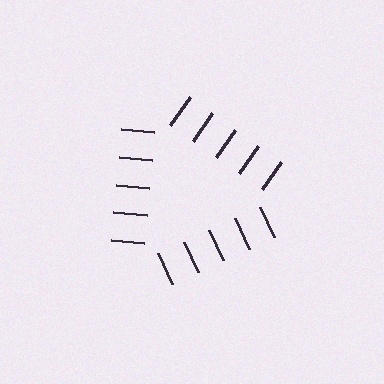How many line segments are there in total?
15 — 5 along each of the 3 edges.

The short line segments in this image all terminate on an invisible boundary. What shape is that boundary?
An illusory triangle — the line segments terminate on its edges but no continuous stroke is drawn.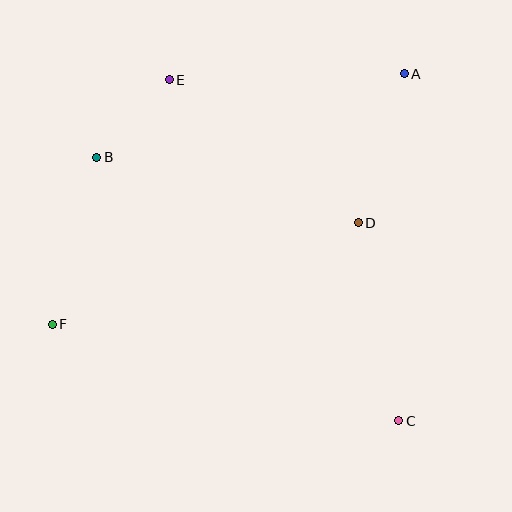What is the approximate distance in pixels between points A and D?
The distance between A and D is approximately 156 pixels.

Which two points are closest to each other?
Points B and E are closest to each other.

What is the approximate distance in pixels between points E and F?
The distance between E and F is approximately 271 pixels.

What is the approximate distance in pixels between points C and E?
The distance between C and E is approximately 411 pixels.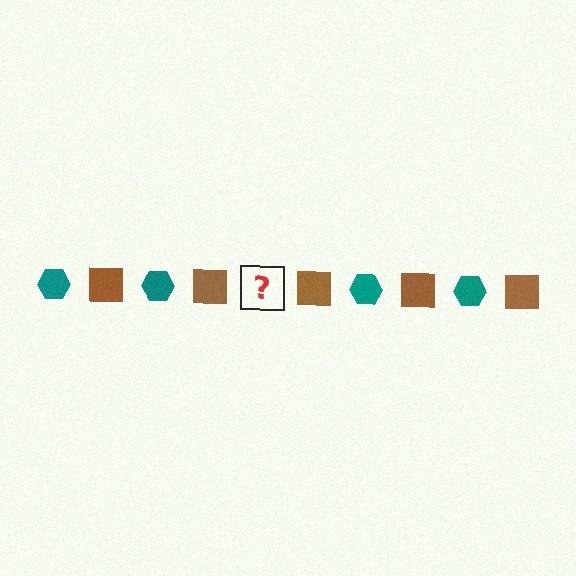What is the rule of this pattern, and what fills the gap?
The rule is that the pattern alternates between teal hexagon and brown square. The gap should be filled with a teal hexagon.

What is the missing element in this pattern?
The missing element is a teal hexagon.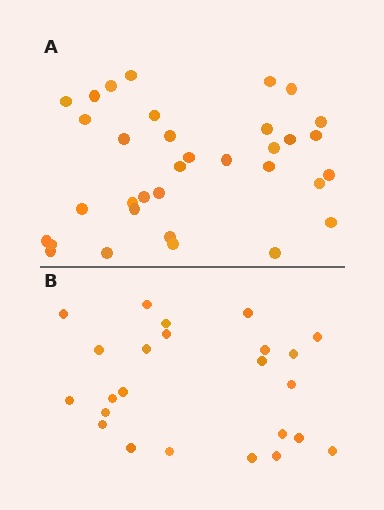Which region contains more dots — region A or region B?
Region A (the top region) has more dots.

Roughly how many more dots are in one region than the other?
Region A has roughly 10 or so more dots than region B.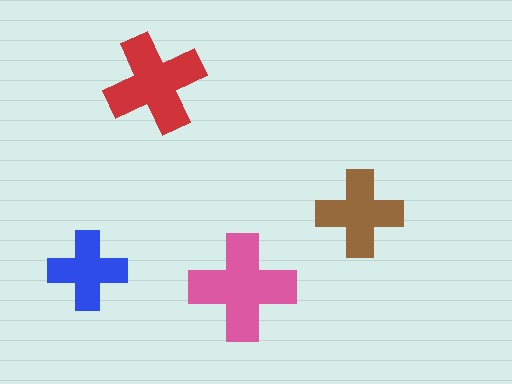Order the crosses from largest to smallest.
the pink one, the red one, the brown one, the blue one.